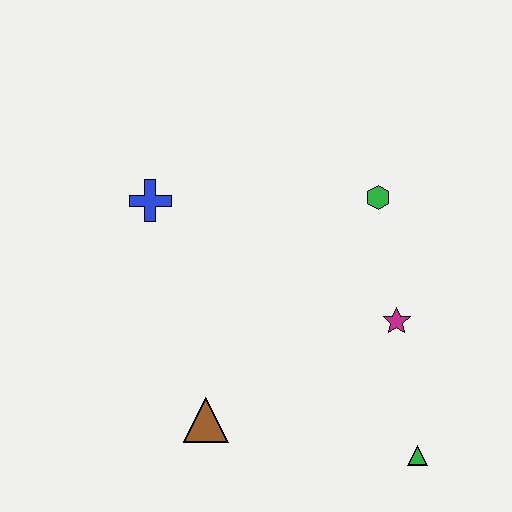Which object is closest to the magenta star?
The green hexagon is closest to the magenta star.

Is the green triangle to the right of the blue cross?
Yes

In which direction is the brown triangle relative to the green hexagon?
The brown triangle is below the green hexagon.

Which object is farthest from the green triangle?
The blue cross is farthest from the green triangle.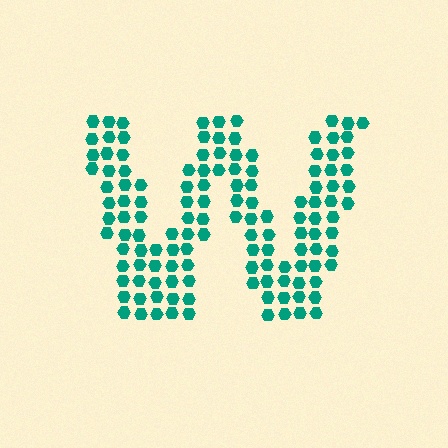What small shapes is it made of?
It is made of small hexagons.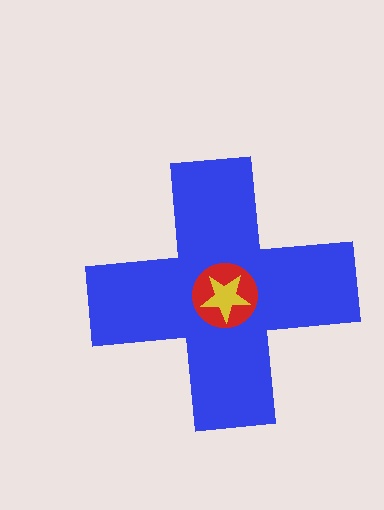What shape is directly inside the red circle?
The yellow star.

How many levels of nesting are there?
3.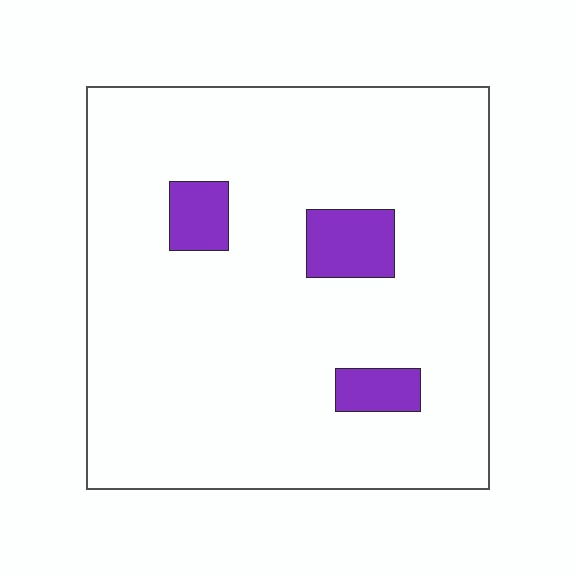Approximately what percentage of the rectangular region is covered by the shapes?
Approximately 10%.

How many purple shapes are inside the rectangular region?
3.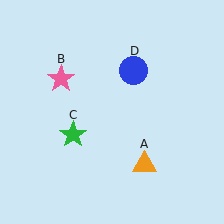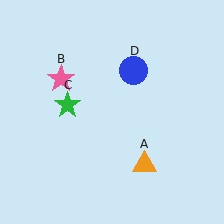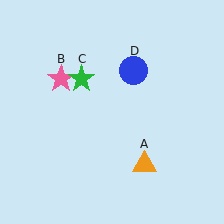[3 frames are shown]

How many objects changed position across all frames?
1 object changed position: green star (object C).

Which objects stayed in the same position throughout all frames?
Orange triangle (object A) and pink star (object B) and blue circle (object D) remained stationary.